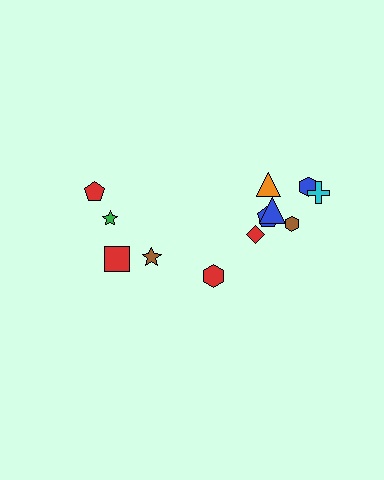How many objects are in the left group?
There are 4 objects.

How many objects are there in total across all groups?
There are 12 objects.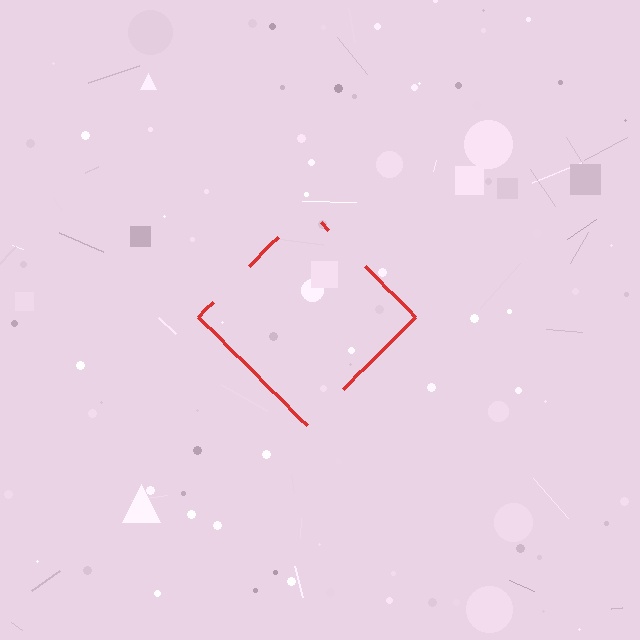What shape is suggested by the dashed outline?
The dashed outline suggests a diamond.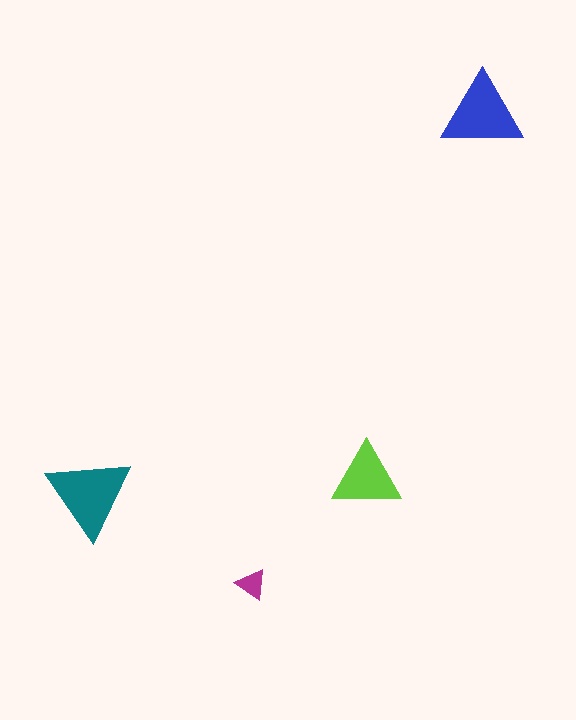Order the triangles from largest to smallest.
the teal one, the blue one, the lime one, the magenta one.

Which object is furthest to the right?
The blue triangle is rightmost.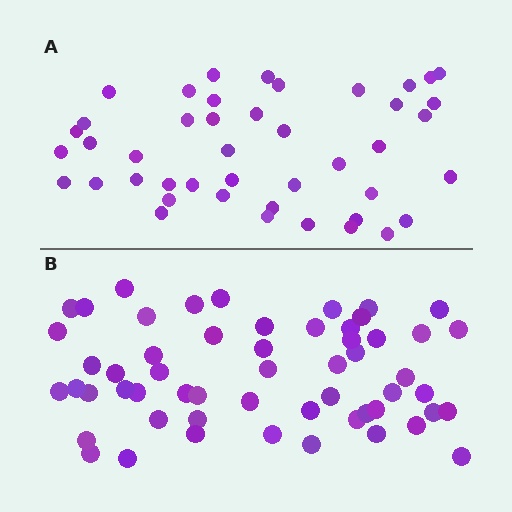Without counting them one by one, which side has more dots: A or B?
Region B (the bottom region) has more dots.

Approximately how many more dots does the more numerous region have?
Region B has roughly 12 or so more dots than region A.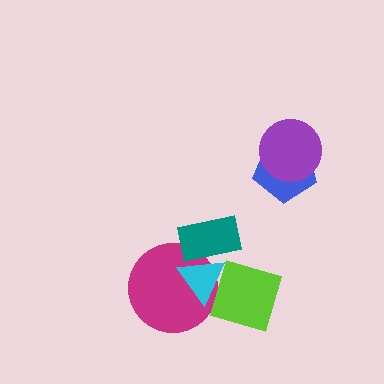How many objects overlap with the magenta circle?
3 objects overlap with the magenta circle.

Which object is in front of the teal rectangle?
The cyan triangle is in front of the teal rectangle.